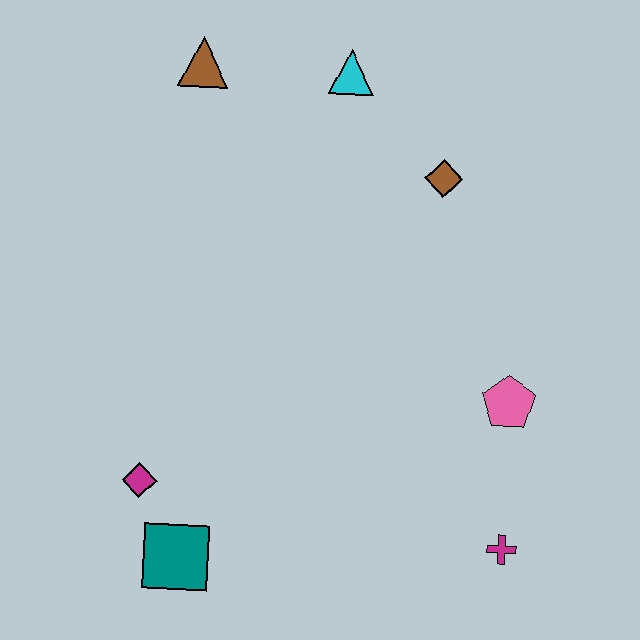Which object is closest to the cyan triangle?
The brown diamond is closest to the cyan triangle.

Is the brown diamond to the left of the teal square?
No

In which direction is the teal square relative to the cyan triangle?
The teal square is below the cyan triangle.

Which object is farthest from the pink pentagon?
The brown triangle is farthest from the pink pentagon.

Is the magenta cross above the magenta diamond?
No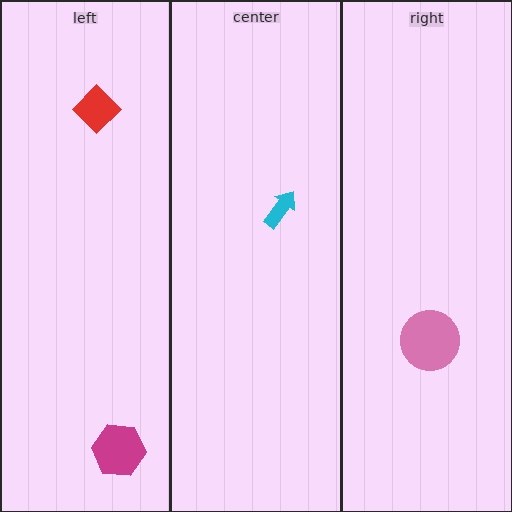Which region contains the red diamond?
The left region.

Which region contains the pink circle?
The right region.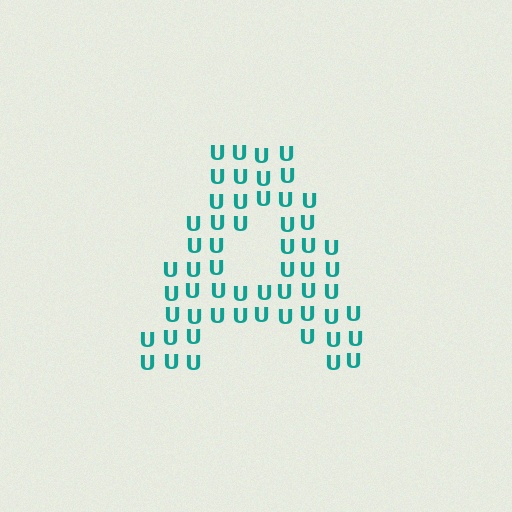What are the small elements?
The small elements are letter U's.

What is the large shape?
The large shape is the letter A.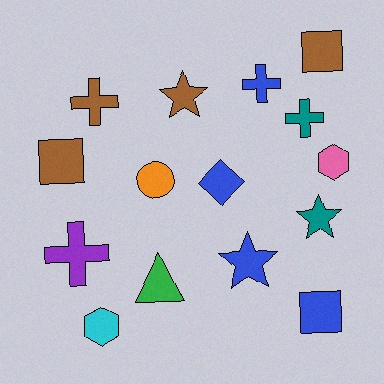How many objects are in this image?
There are 15 objects.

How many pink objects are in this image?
There is 1 pink object.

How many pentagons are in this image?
There are no pentagons.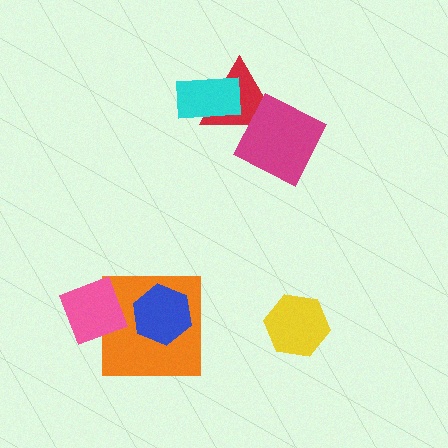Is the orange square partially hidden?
Yes, it is partially covered by another shape.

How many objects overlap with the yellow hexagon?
0 objects overlap with the yellow hexagon.